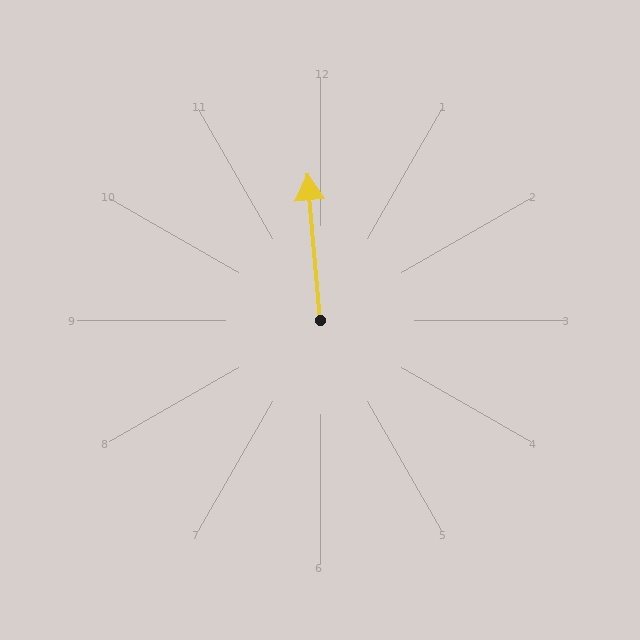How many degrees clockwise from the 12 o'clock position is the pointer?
Approximately 355 degrees.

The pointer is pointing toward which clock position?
Roughly 12 o'clock.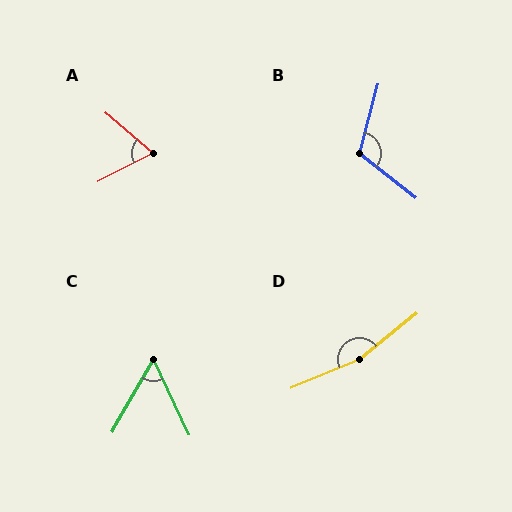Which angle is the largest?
D, at approximately 163 degrees.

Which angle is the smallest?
C, at approximately 55 degrees.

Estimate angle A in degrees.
Approximately 68 degrees.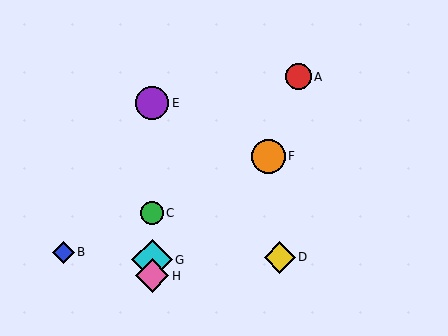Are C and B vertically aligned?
No, C is at x≈152 and B is at x≈64.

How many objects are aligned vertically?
4 objects (C, E, G, H) are aligned vertically.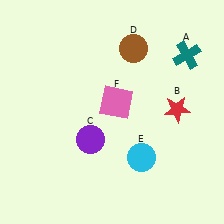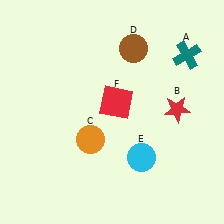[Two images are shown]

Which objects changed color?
C changed from purple to orange. F changed from pink to red.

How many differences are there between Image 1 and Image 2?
There are 2 differences between the two images.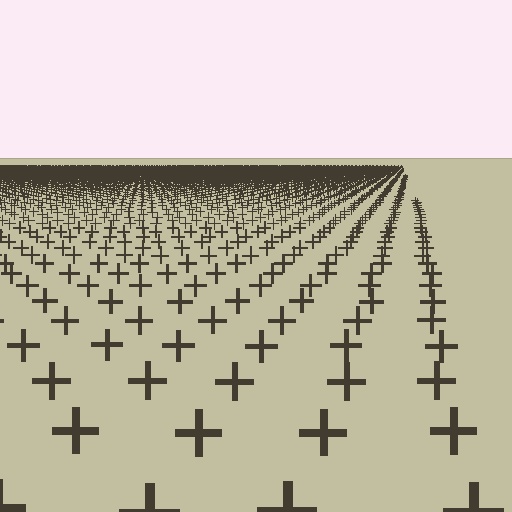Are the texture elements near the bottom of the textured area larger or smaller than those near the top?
Larger. Near the bottom, elements are closer to the viewer and appear at a bigger on-screen size.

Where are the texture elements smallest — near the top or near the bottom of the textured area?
Near the top.